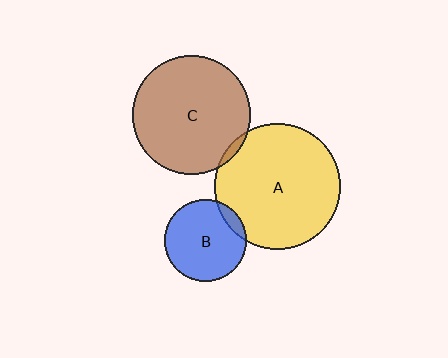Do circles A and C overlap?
Yes.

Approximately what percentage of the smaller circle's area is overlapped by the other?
Approximately 5%.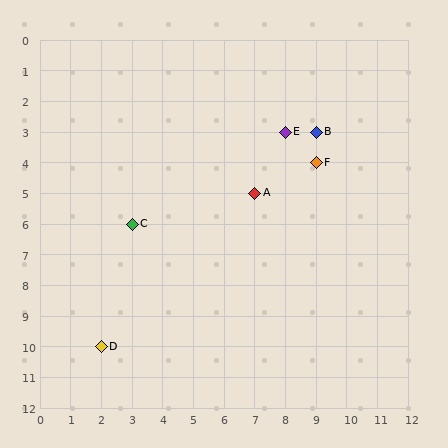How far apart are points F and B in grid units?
Points F and B are 1 row apart.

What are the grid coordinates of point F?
Point F is at grid coordinates (9, 4).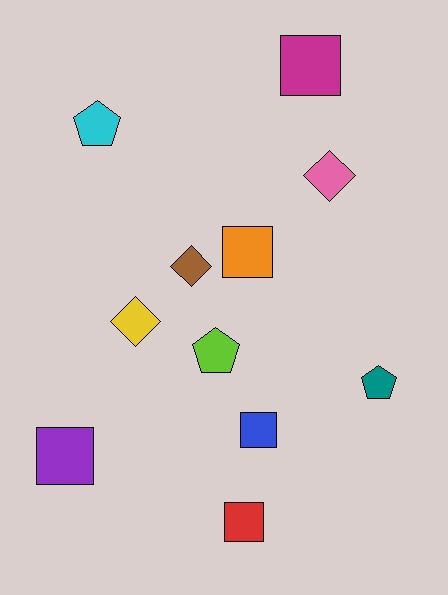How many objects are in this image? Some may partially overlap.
There are 11 objects.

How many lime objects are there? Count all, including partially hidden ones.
There is 1 lime object.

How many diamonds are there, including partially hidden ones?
There are 3 diamonds.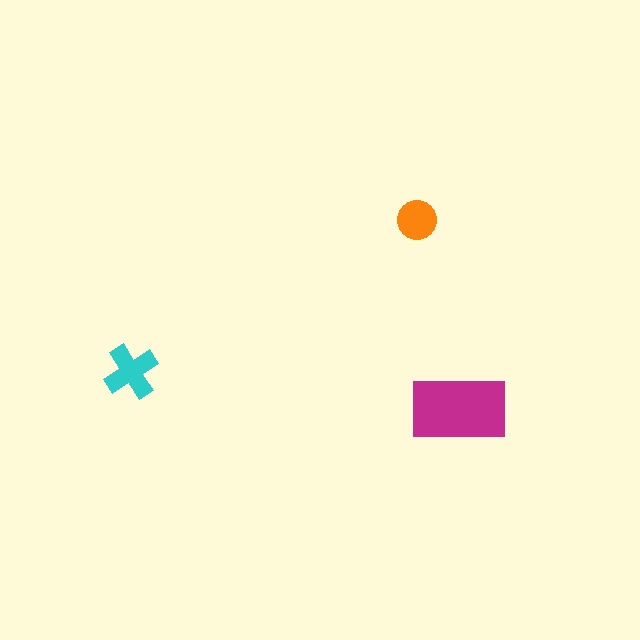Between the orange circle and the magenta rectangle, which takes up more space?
The magenta rectangle.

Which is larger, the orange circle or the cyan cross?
The cyan cross.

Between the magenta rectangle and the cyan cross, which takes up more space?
The magenta rectangle.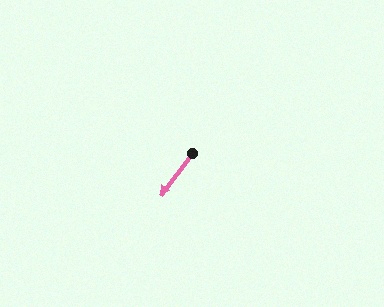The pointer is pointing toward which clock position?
Roughly 7 o'clock.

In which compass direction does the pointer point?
Southwest.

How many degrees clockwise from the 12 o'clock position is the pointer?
Approximately 218 degrees.